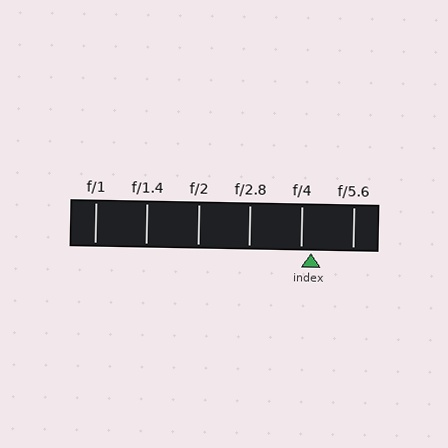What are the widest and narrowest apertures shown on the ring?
The widest aperture shown is f/1 and the narrowest is f/5.6.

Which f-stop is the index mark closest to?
The index mark is closest to f/4.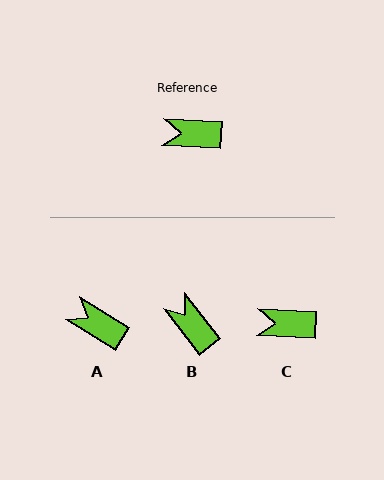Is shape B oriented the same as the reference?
No, it is off by about 49 degrees.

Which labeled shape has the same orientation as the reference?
C.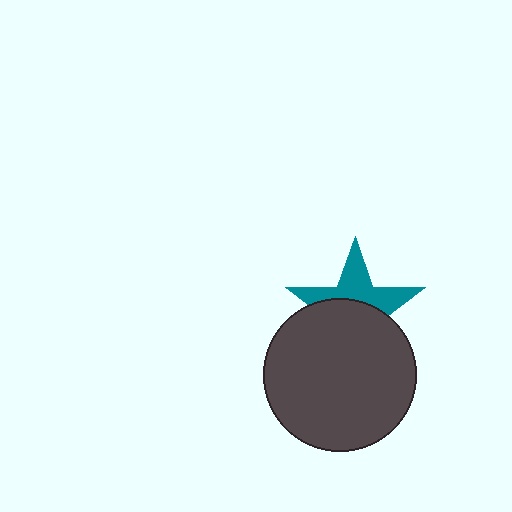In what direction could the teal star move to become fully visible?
The teal star could move up. That would shift it out from behind the dark gray circle entirely.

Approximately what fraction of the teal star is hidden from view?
Roughly 56% of the teal star is hidden behind the dark gray circle.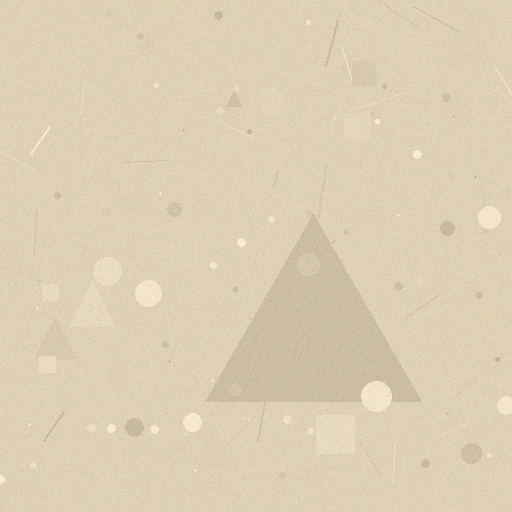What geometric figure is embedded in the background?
A triangle is embedded in the background.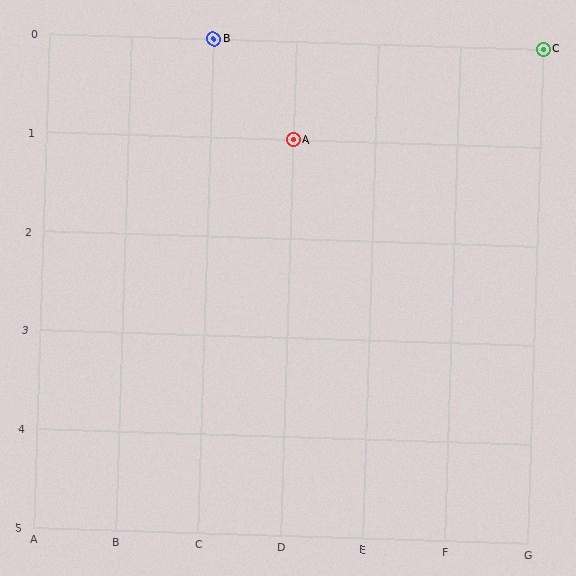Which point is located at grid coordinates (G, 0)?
Point C is at (G, 0).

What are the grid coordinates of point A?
Point A is at grid coordinates (D, 1).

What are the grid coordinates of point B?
Point B is at grid coordinates (C, 0).